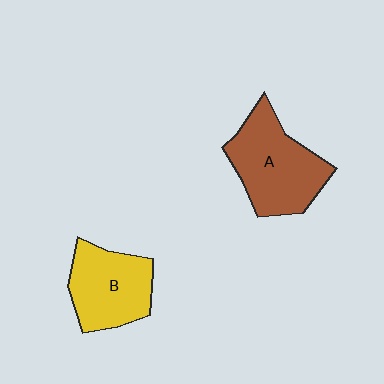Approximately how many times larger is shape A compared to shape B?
Approximately 1.2 times.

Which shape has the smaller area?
Shape B (yellow).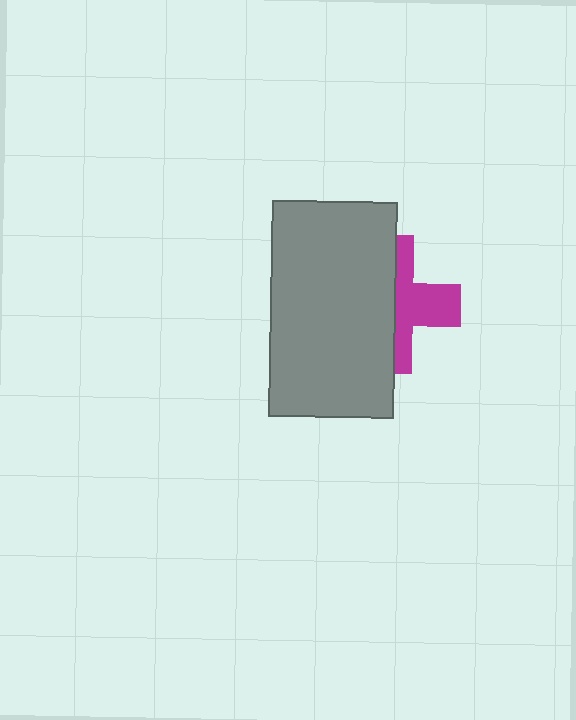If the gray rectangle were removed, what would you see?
You would see the complete magenta cross.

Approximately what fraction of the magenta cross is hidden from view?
Roughly 57% of the magenta cross is hidden behind the gray rectangle.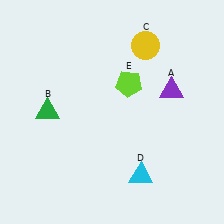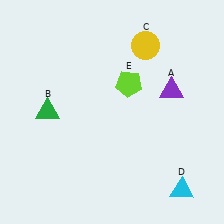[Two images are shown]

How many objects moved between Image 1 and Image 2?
1 object moved between the two images.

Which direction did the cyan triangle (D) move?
The cyan triangle (D) moved right.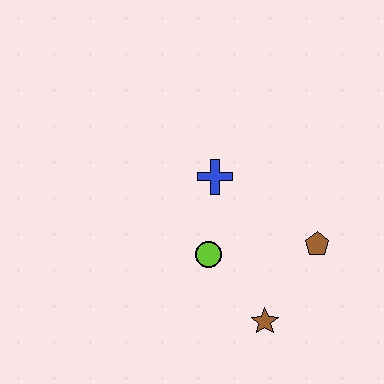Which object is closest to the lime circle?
The blue cross is closest to the lime circle.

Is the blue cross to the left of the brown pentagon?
Yes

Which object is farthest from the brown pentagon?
The blue cross is farthest from the brown pentagon.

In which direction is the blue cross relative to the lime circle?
The blue cross is above the lime circle.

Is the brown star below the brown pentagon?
Yes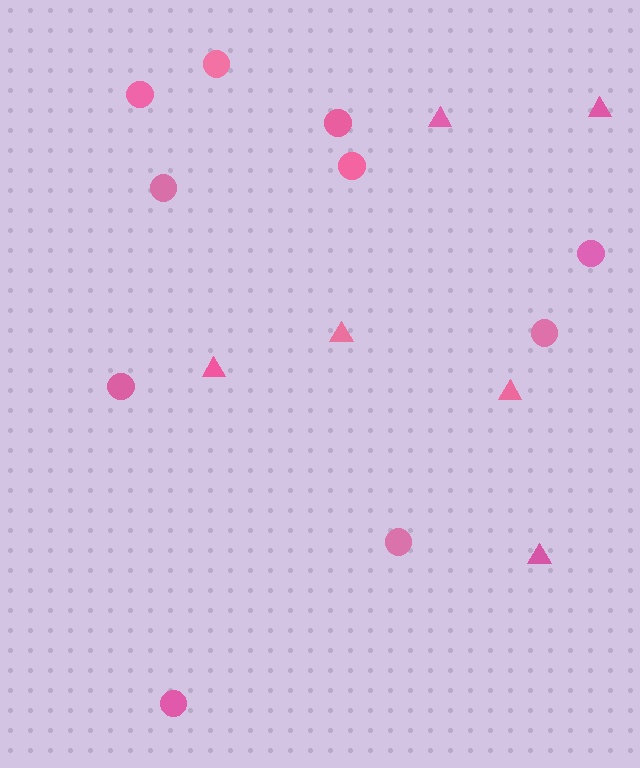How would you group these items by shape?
There are 2 groups: one group of triangles (6) and one group of circles (10).